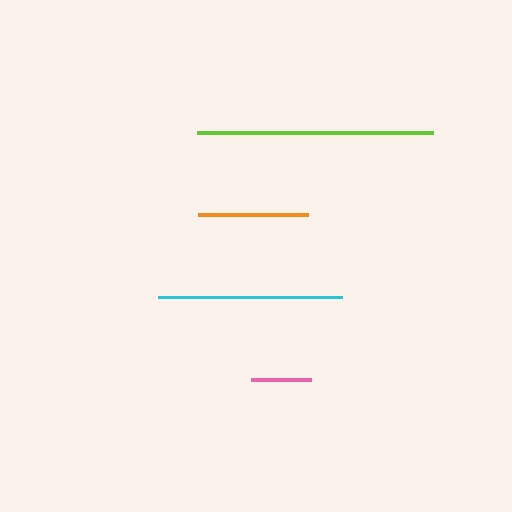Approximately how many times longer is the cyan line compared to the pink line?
The cyan line is approximately 3.0 times the length of the pink line.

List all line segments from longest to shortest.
From longest to shortest: lime, cyan, orange, pink.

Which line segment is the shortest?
The pink line is the shortest at approximately 60 pixels.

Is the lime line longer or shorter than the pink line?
The lime line is longer than the pink line.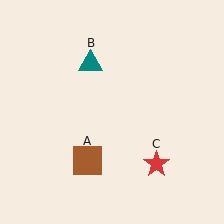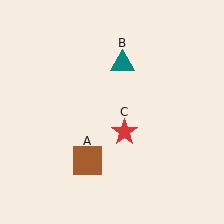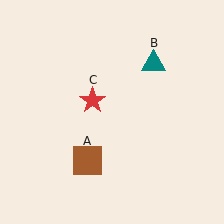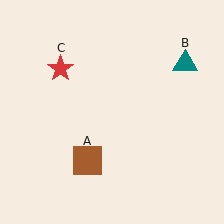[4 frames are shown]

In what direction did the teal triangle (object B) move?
The teal triangle (object B) moved right.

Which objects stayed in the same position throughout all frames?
Brown square (object A) remained stationary.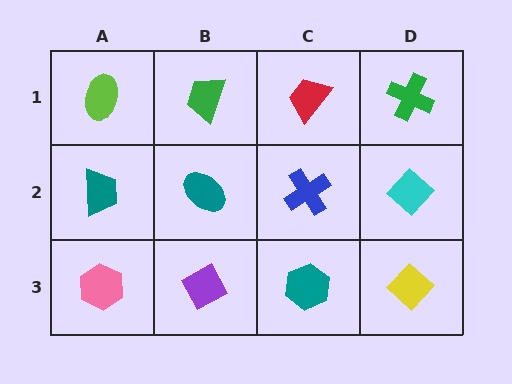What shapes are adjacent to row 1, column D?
A cyan diamond (row 2, column D), a red trapezoid (row 1, column C).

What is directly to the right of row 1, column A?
A green trapezoid.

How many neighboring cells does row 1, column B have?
3.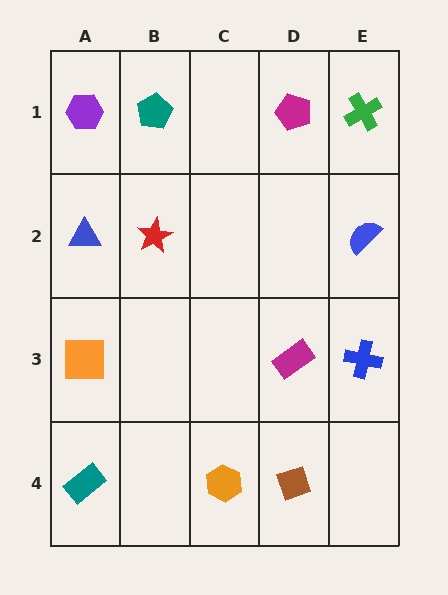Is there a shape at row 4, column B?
No, that cell is empty.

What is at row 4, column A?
A teal rectangle.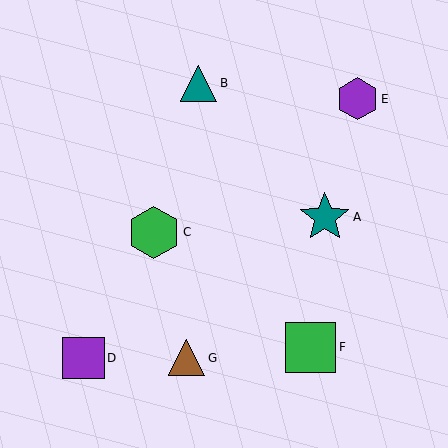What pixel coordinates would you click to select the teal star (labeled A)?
Click at (325, 217) to select the teal star A.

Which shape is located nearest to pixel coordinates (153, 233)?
The green hexagon (labeled C) at (154, 232) is nearest to that location.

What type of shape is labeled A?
Shape A is a teal star.